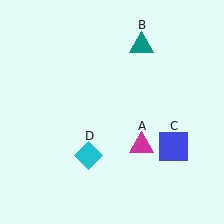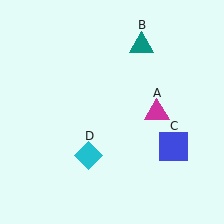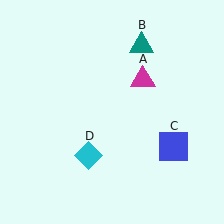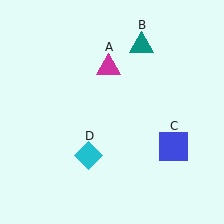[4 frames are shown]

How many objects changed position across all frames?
1 object changed position: magenta triangle (object A).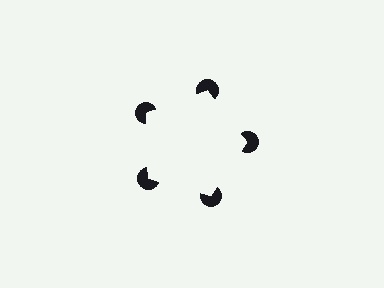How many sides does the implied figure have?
5 sides.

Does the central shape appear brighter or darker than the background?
It typically appears slightly brighter than the background, even though no actual brightness change is drawn.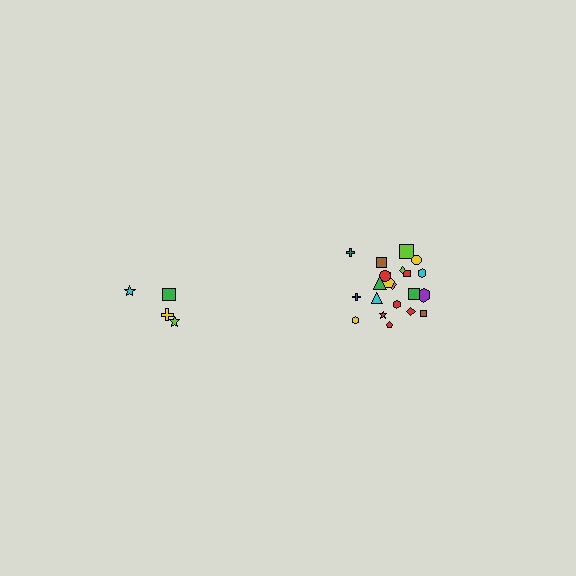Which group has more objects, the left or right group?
The right group.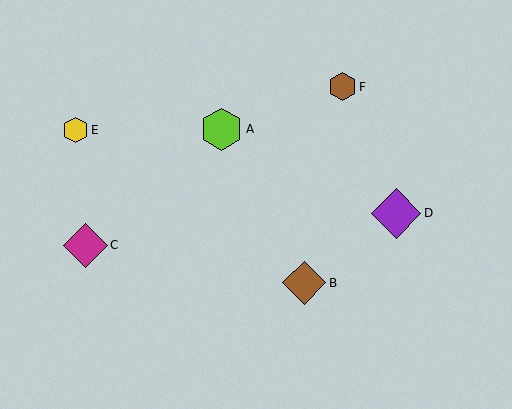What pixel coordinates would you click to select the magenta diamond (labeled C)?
Click at (85, 245) to select the magenta diamond C.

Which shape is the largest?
The purple diamond (labeled D) is the largest.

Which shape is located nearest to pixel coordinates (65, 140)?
The yellow hexagon (labeled E) at (76, 130) is nearest to that location.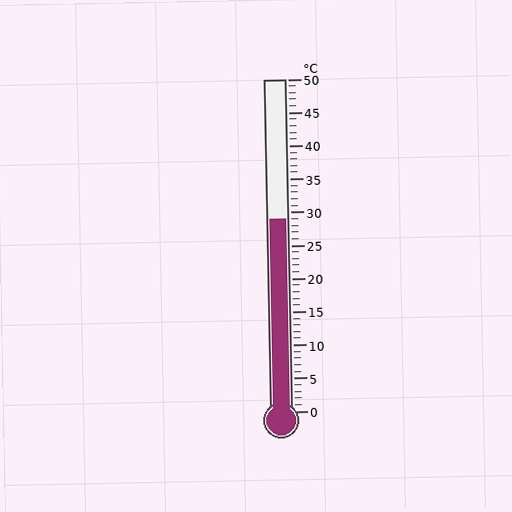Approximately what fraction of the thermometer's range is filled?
The thermometer is filled to approximately 60% of its range.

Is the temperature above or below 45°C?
The temperature is below 45°C.